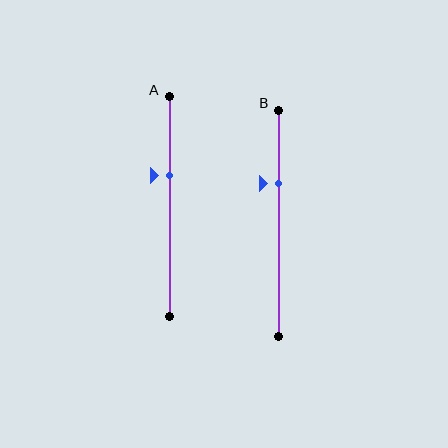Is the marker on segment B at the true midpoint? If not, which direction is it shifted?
No, the marker on segment B is shifted upward by about 18% of the segment length.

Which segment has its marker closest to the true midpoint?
Segment A has its marker closest to the true midpoint.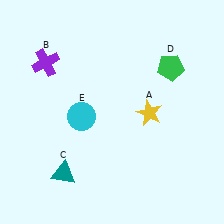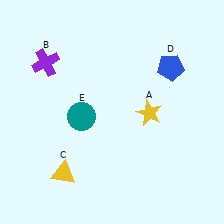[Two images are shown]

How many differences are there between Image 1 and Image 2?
There are 3 differences between the two images.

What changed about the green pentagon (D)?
In Image 1, D is green. In Image 2, it changed to blue.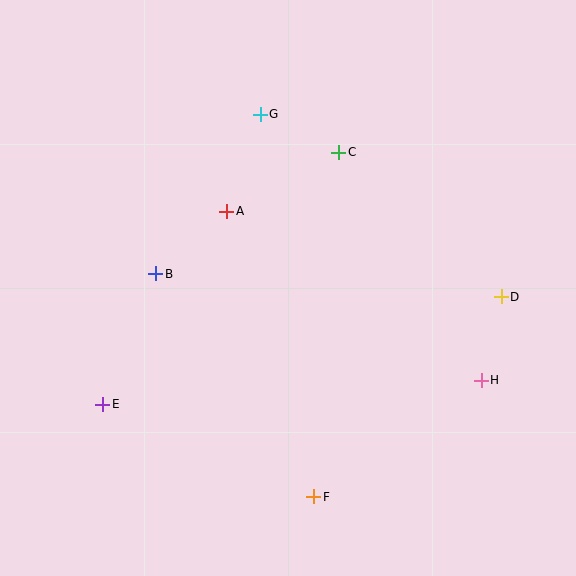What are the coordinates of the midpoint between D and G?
The midpoint between D and G is at (381, 205).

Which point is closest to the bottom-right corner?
Point H is closest to the bottom-right corner.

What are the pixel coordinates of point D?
Point D is at (501, 297).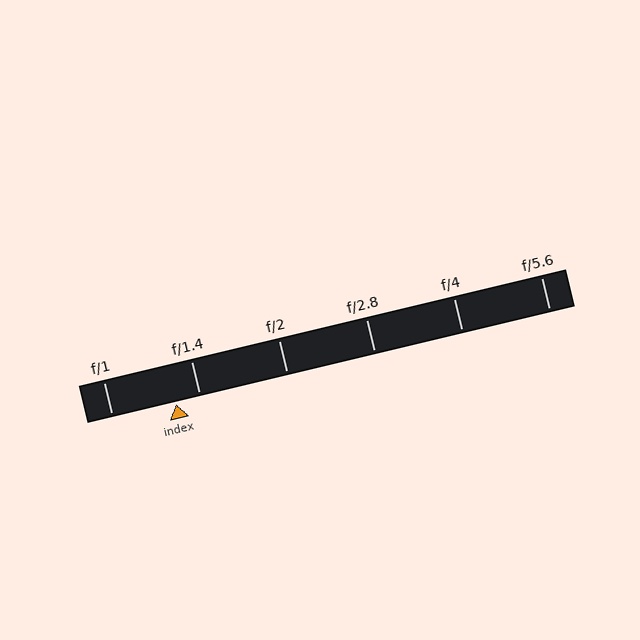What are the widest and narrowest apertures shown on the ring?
The widest aperture shown is f/1 and the narrowest is f/5.6.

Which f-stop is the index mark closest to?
The index mark is closest to f/1.4.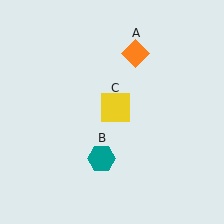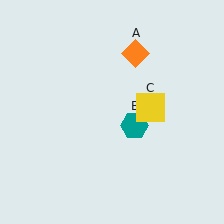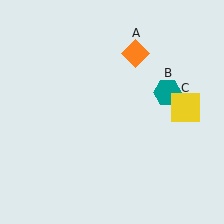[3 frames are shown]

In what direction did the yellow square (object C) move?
The yellow square (object C) moved right.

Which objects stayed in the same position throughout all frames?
Orange diamond (object A) remained stationary.